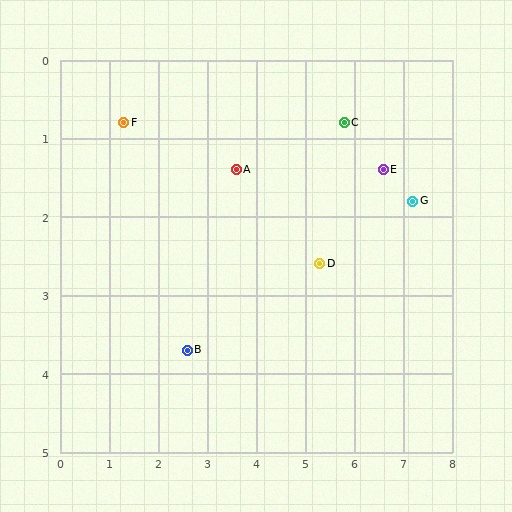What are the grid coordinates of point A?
Point A is at approximately (3.6, 1.4).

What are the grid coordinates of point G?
Point G is at approximately (7.2, 1.8).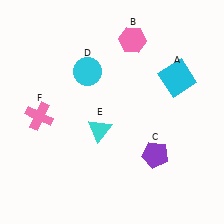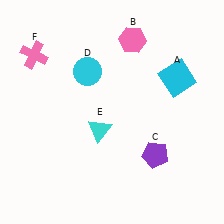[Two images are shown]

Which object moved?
The pink cross (F) moved up.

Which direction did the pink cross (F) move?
The pink cross (F) moved up.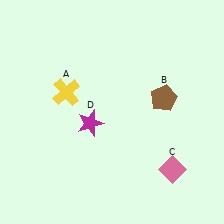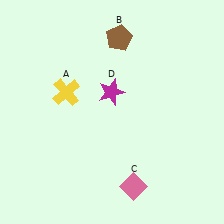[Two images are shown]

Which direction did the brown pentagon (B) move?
The brown pentagon (B) moved up.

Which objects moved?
The objects that moved are: the brown pentagon (B), the pink diamond (C), the magenta star (D).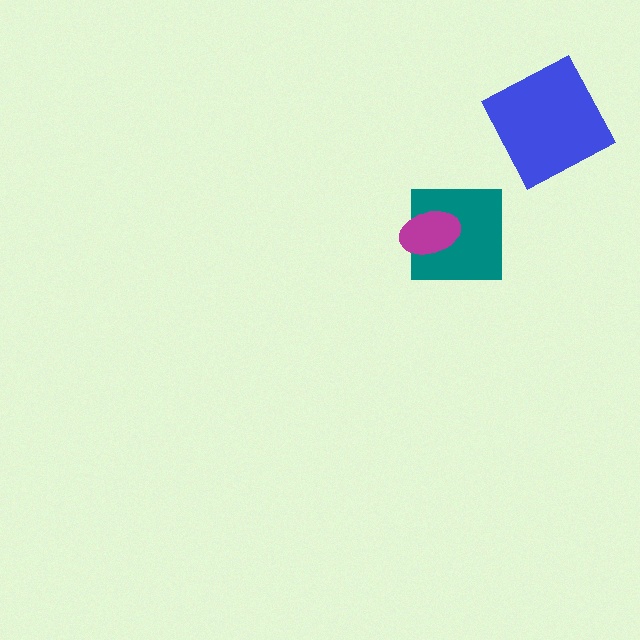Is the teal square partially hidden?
Yes, it is partially covered by another shape.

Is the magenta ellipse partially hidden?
No, no other shape covers it.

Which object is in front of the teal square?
The magenta ellipse is in front of the teal square.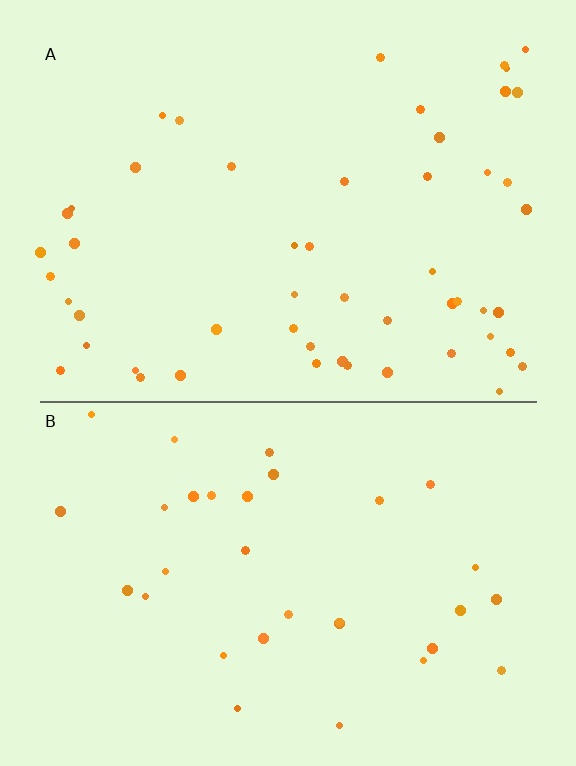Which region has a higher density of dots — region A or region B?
A (the top).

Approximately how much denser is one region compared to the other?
Approximately 1.6× — region A over region B.